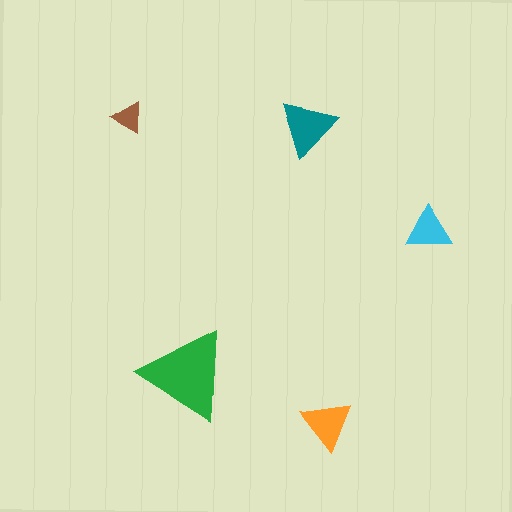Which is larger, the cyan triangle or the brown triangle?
The cyan one.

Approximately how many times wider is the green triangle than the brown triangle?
About 3 times wider.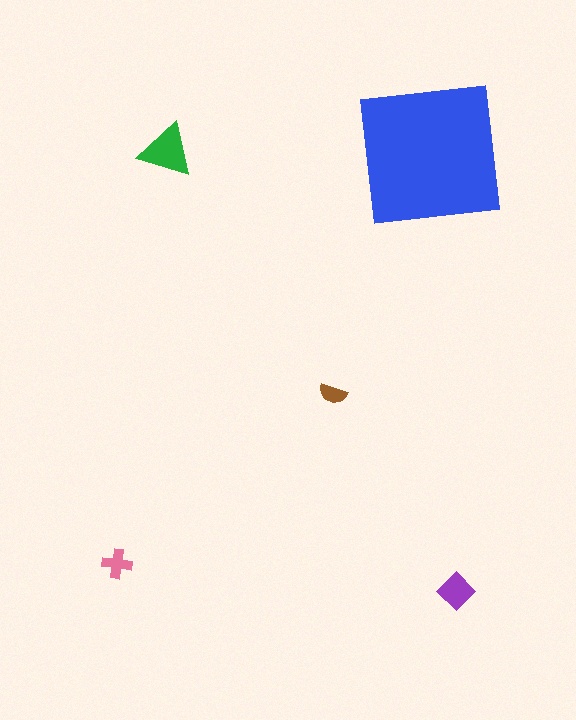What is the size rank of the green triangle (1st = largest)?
2nd.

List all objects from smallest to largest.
The brown semicircle, the pink cross, the purple diamond, the green triangle, the blue square.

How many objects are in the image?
There are 5 objects in the image.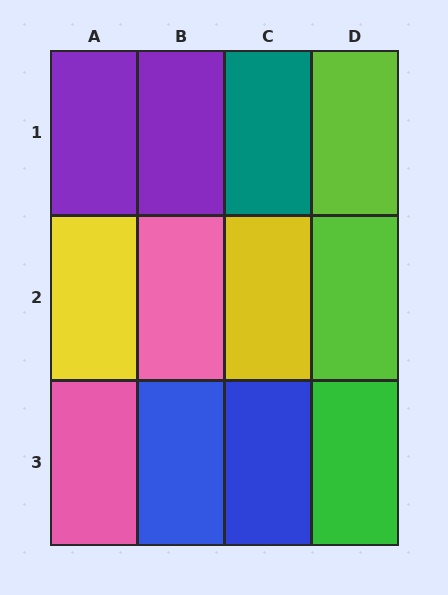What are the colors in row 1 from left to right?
Purple, purple, teal, lime.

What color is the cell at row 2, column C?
Yellow.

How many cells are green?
1 cell is green.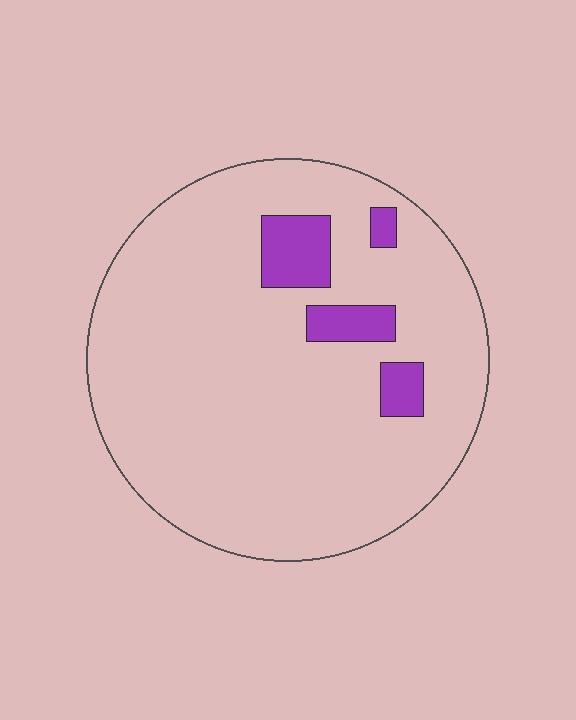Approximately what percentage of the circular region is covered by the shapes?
Approximately 10%.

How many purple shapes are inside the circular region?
4.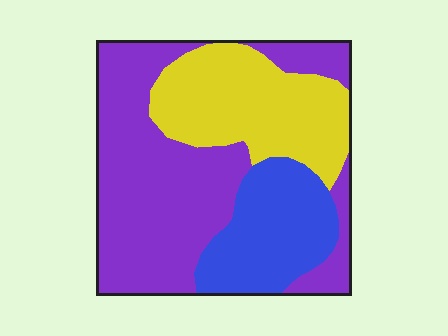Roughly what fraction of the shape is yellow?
Yellow covers around 30% of the shape.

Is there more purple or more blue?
Purple.